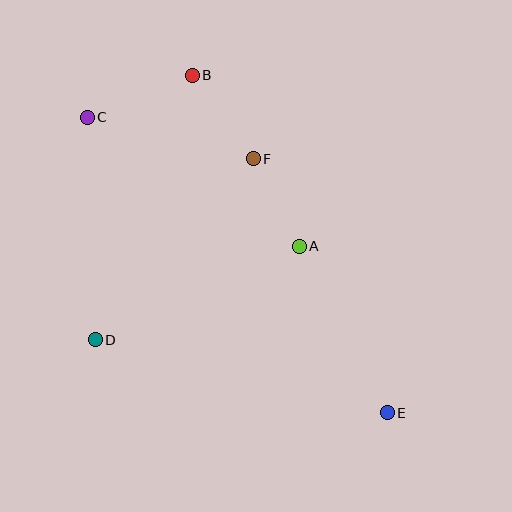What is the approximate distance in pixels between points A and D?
The distance between A and D is approximately 224 pixels.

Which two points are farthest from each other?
Points C and E are farthest from each other.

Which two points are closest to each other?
Points A and F are closest to each other.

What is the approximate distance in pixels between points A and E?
The distance between A and E is approximately 189 pixels.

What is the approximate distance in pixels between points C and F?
The distance between C and F is approximately 171 pixels.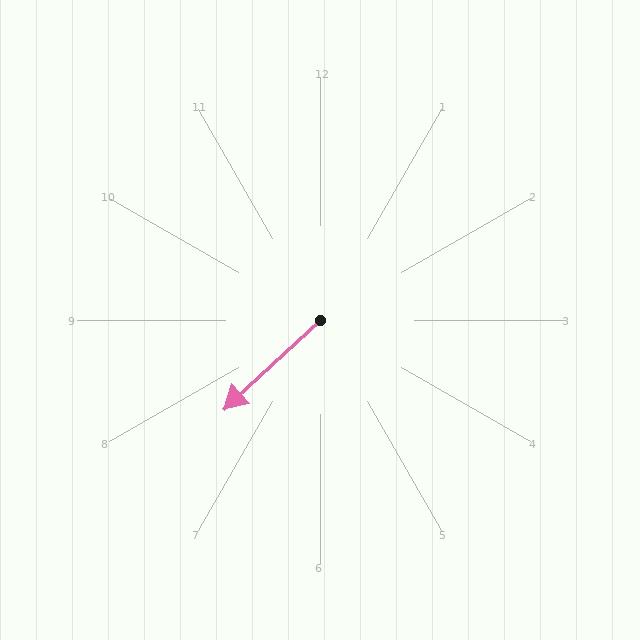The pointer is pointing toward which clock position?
Roughly 8 o'clock.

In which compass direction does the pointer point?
Southwest.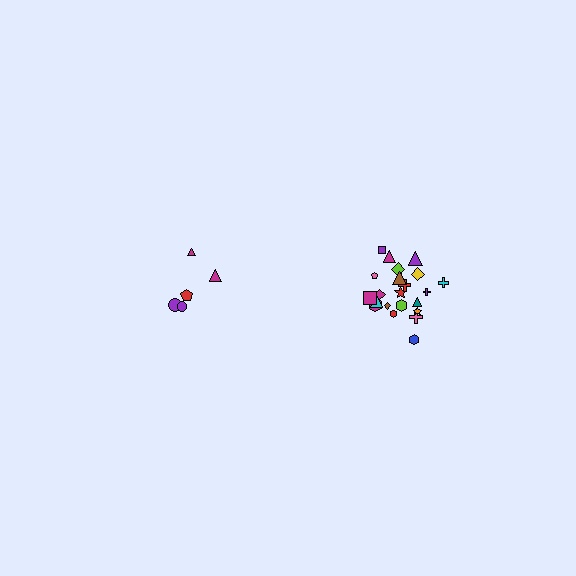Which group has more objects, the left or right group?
The right group.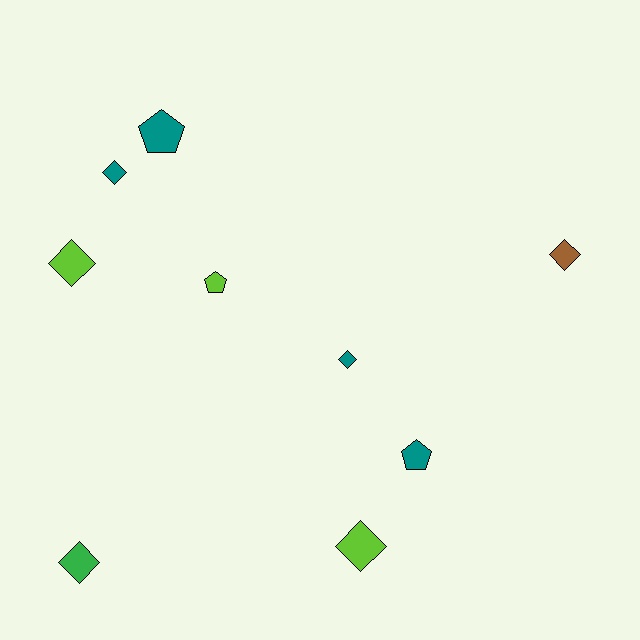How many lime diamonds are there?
There are 2 lime diamonds.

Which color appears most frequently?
Teal, with 4 objects.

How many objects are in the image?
There are 9 objects.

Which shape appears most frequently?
Diamond, with 6 objects.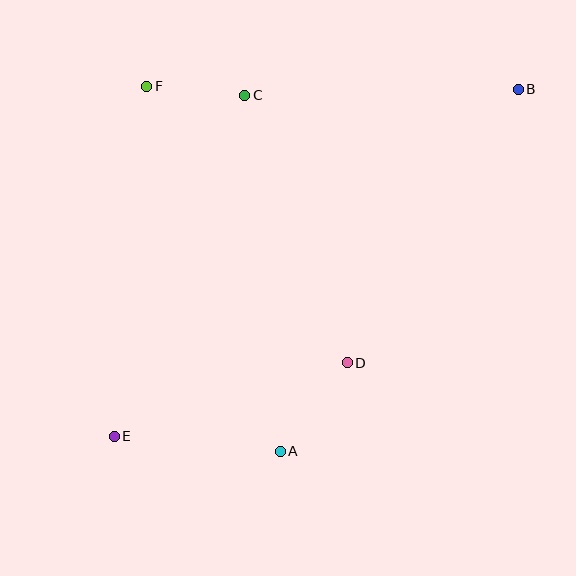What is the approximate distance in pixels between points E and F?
The distance between E and F is approximately 351 pixels.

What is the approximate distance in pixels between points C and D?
The distance between C and D is approximately 287 pixels.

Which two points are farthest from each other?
Points B and E are farthest from each other.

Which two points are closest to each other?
Points C and F are closest to each other.